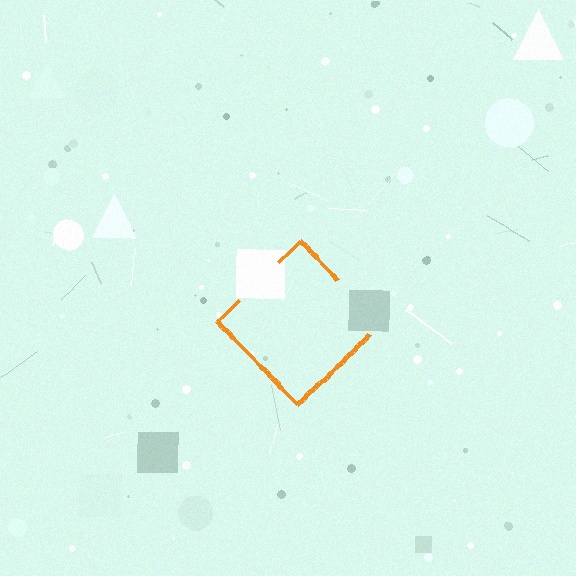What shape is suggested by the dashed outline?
The dashed outline suggests a diamond.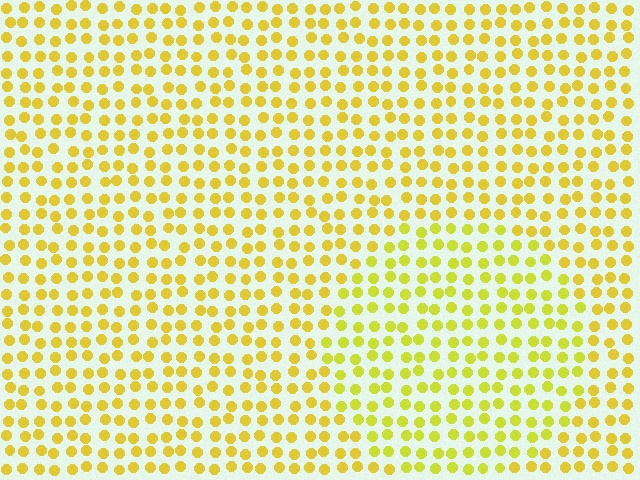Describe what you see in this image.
The image is filled with small yellow elements in a uniform arrangement. A circle-shaped region is visible where the elements are tinted to a slightly different hue, forming a subtle color boundary.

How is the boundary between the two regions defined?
The boundary is defined purely by a slight shift in hue (about 16 degrees). Spacing, size, and orientation are identical on both sides.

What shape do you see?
I see a circle.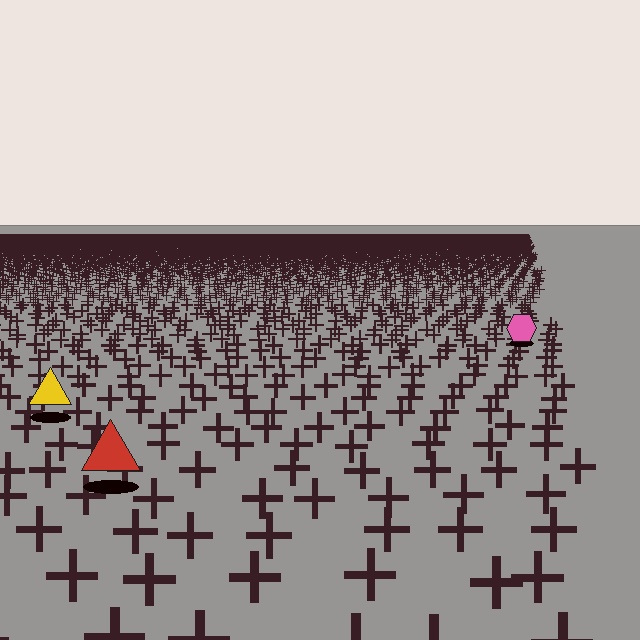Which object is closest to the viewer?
The red triangle is closest. The texture marks near it are larger and more spread out.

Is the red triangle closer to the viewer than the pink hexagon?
Yes. The red triangle is closer — you can tell from the texture gradient: the ground texture is coarser near it.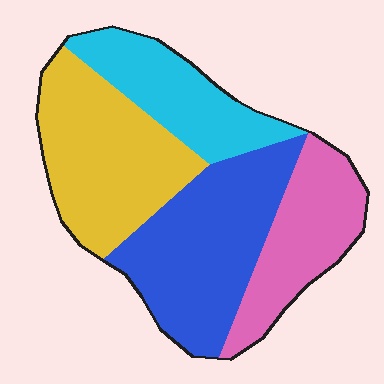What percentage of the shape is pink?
Pink covers roughly 20% of the shape.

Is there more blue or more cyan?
Blue.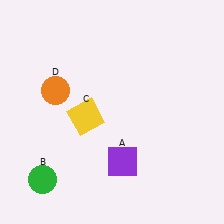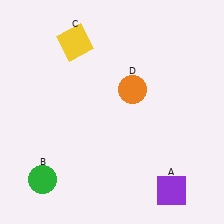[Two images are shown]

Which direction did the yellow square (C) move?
The yellow square (C) moved up.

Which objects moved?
The objects that moved are: the purple square (A), the yellow square (C), the orange circle (D).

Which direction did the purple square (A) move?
The purple square (A) moved right.